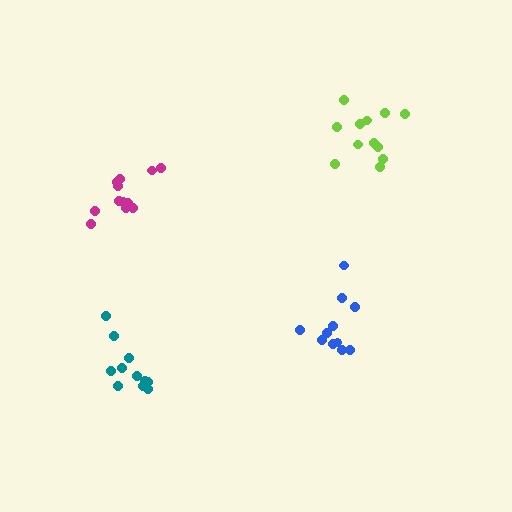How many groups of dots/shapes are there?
There are 4 groups.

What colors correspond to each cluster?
The clusters are colored: teal, blue, magenta, lime.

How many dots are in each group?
Group 1: 11 dots, Group 2: 11 dots, Group 3: 12 dots, Group 4: 12 dots (46 total).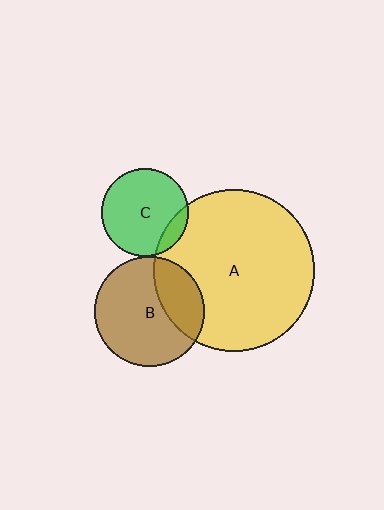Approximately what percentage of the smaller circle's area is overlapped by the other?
Approximately 15%.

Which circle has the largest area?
Circle A (yellow).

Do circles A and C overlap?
Yes.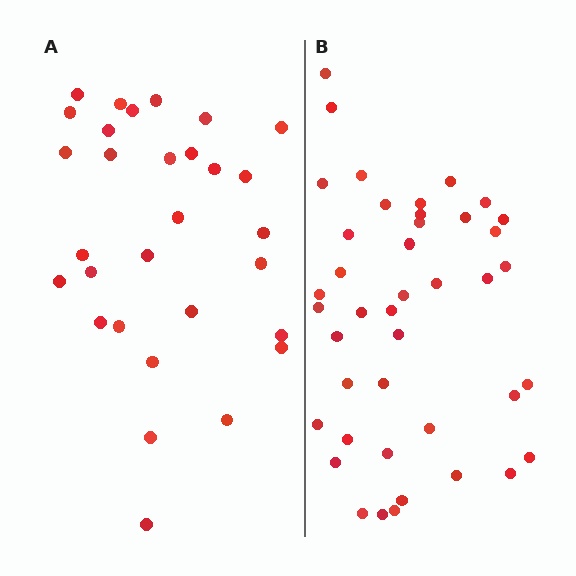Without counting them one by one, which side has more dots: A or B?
Region B (the right region) has more dots.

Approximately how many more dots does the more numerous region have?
Region B has roughly 12 or so more dots than region A.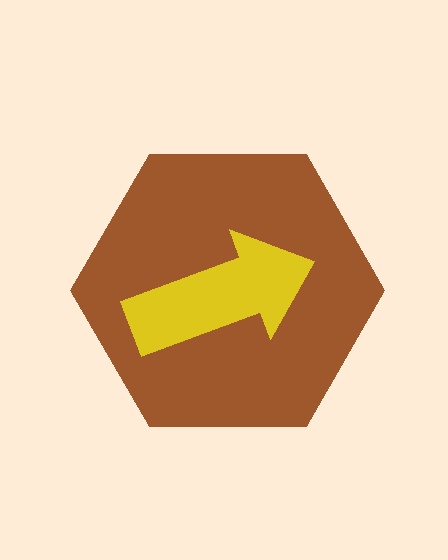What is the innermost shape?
The yellow arrow.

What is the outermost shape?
The brown hexagon.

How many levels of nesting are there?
2.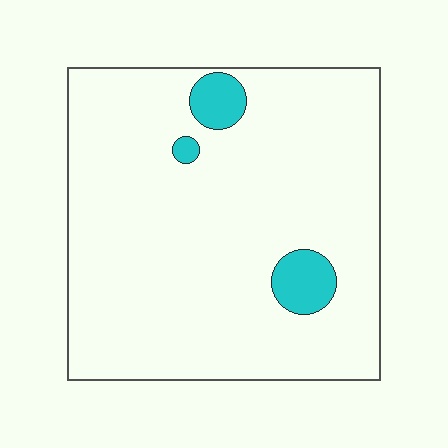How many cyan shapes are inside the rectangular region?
3.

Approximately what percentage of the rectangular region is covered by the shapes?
Approximately 5%.